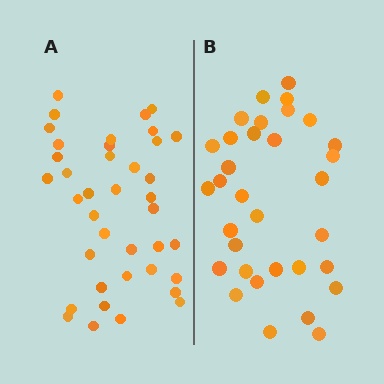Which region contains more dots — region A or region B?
Region A (the left region) has more dots.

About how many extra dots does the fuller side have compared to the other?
Region A has about 6 more dots than region B.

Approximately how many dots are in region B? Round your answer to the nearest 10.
About 30 dots. (The exact count is 33, which rounds to 30.)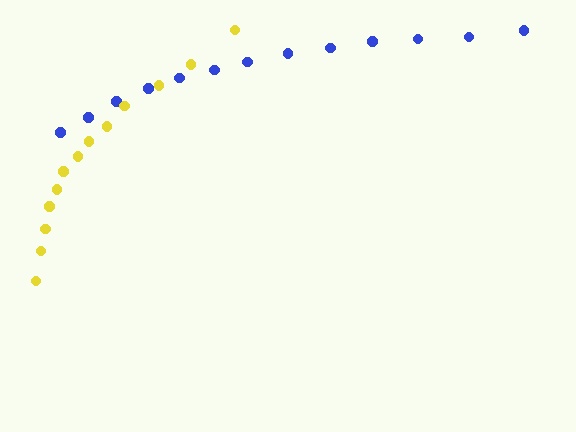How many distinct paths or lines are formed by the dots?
There are 2 distinct paths.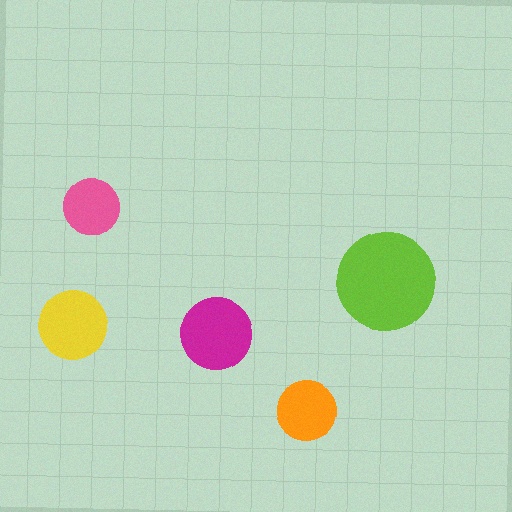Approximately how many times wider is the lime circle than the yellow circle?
About 1.5 times wider.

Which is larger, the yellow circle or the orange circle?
The yellow one.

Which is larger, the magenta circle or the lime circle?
The lime one.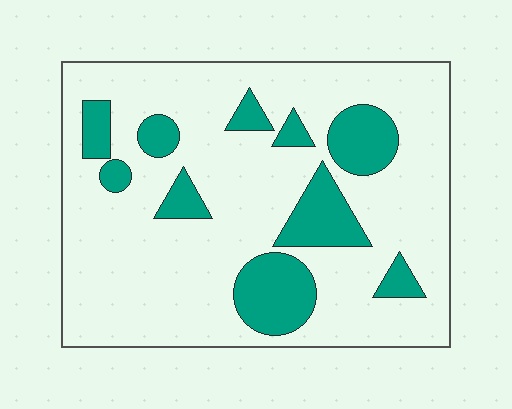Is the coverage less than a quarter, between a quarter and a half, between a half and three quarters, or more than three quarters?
Less than a quarter.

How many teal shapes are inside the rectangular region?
10.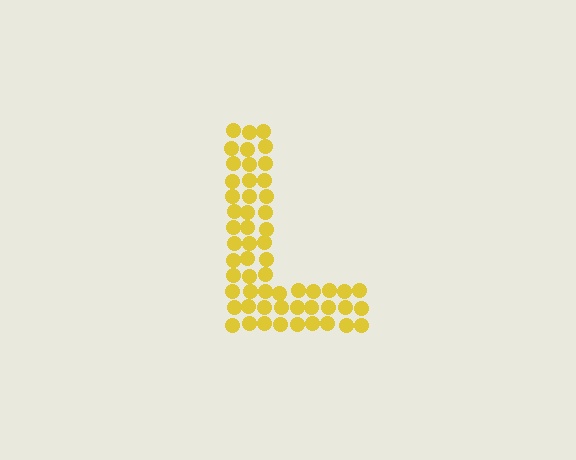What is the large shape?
The large shape is the letter L.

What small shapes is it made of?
It is made of small circles.